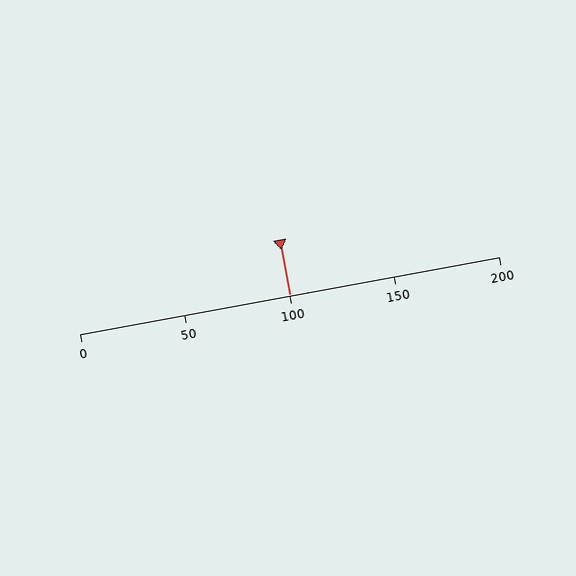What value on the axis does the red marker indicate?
The marker indicates approximately 100.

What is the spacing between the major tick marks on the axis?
The major ticks are spaced 50 apart.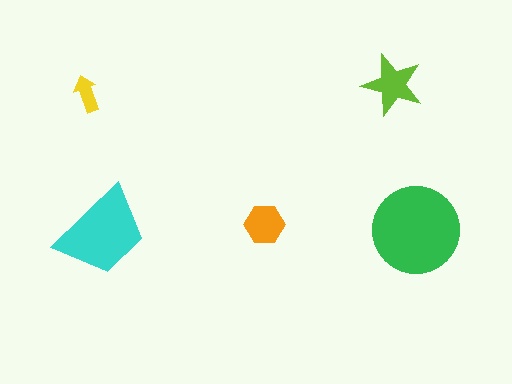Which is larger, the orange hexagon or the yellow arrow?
The orange hexagon.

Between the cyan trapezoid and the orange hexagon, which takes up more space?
The cyan trapezoid.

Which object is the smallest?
The yellow arrow.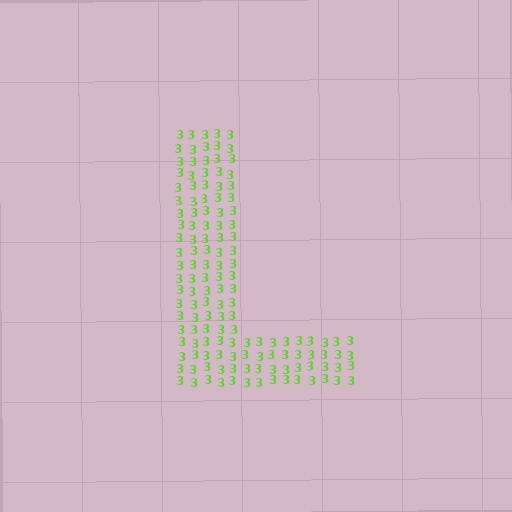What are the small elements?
The small elements are digit 3's.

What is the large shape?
The large shape is the letter L.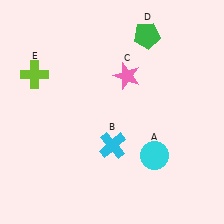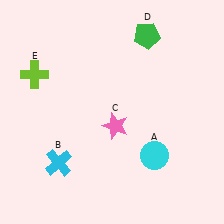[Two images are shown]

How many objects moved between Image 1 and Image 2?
2 objects moved between the two images.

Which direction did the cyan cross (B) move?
The cyan cross (B) moved left.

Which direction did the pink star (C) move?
The pink star (C) moved down.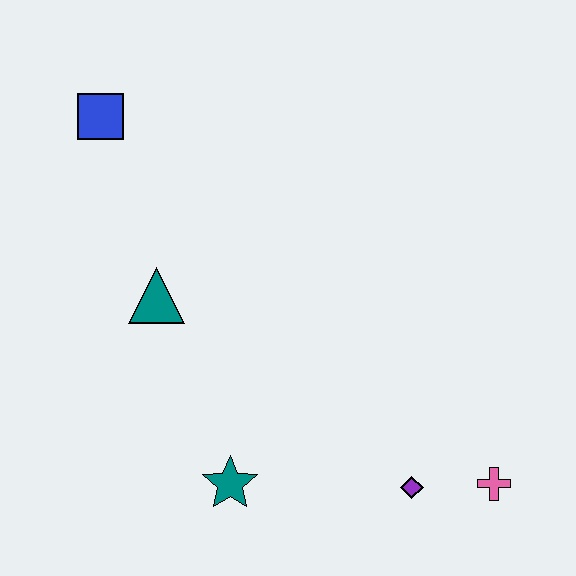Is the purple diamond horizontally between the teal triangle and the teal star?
No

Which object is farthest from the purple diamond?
The blue square is farthest from the purple diamond.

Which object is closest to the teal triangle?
The blue square is closest to the teal triangle.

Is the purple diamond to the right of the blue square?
Yes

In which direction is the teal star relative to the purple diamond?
The teal star is to the left of the purple diamond.